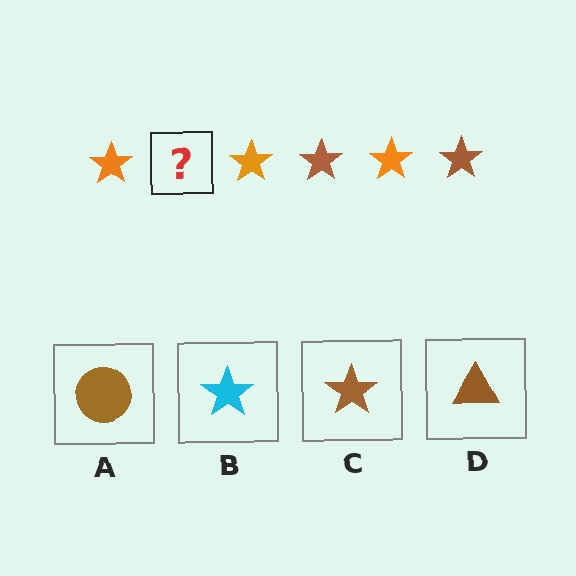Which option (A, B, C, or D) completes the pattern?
C.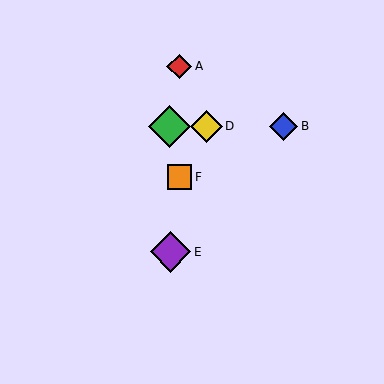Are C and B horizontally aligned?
Yes, both are at y≈126.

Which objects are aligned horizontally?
Objects B, C, D are aligned horizontally.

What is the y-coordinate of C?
Object C is at y≈126.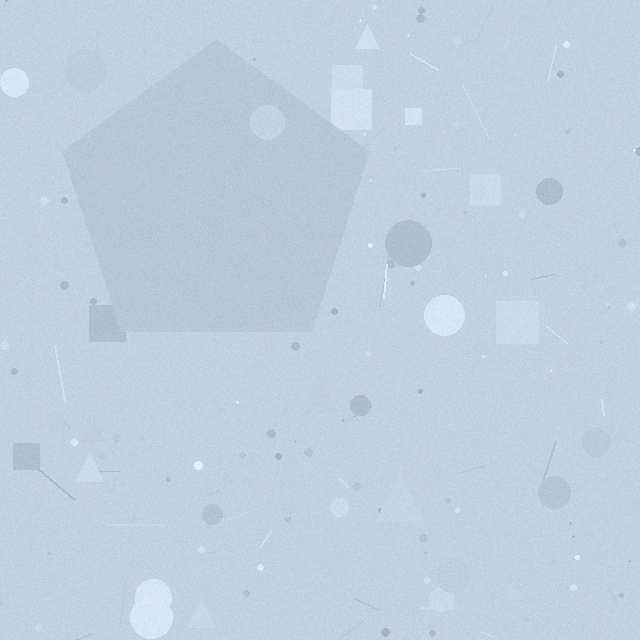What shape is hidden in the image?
A pentagon is hidden in the image.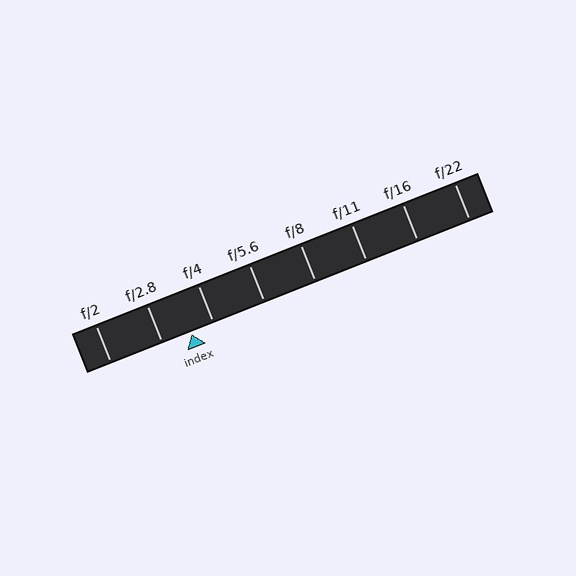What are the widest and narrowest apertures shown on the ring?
The widest aperture shown is f/2 and the narrowest is f/22.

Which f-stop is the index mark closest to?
The index mark is closest to f/4.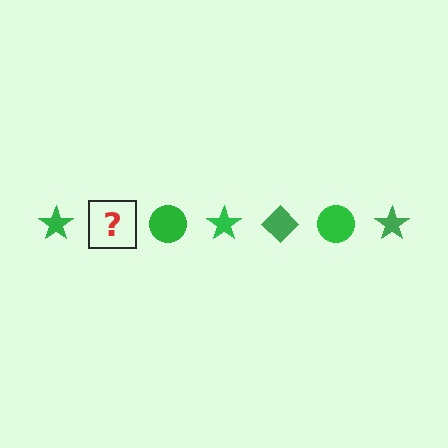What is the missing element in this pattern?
The missing element is a green diamond.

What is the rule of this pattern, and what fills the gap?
The rule is that the pattern cycles through star, diamond, circle shapes in green. The gap should be filled with a green diamond.